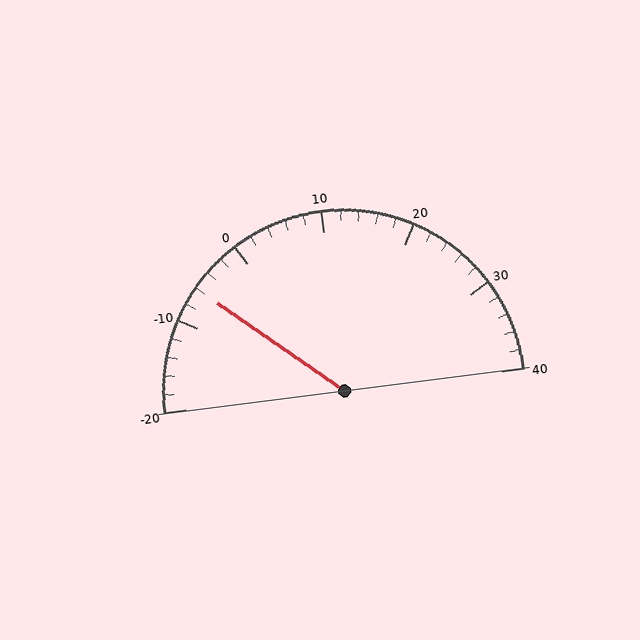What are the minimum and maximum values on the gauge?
The gauge ranges from -20 to 40.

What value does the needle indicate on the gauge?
The needle indicates approximately -6.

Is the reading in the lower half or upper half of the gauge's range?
The reading is in the lower half of the range (-20 to 40).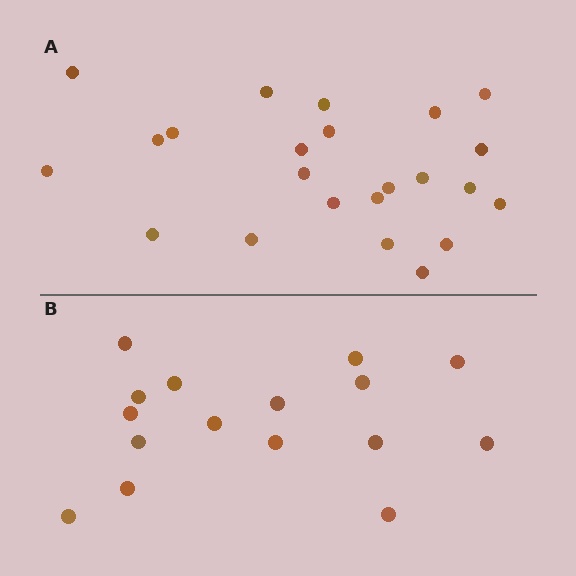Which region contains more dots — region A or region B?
Region A (the top region) has more dots.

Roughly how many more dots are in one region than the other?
Region A has roughly 8 or so more dots than region B.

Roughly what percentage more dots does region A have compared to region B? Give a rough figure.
About 45% more.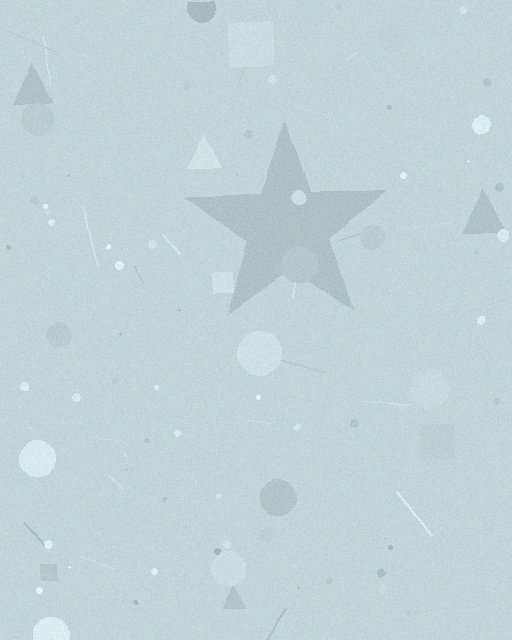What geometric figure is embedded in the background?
A star is embedded in the background.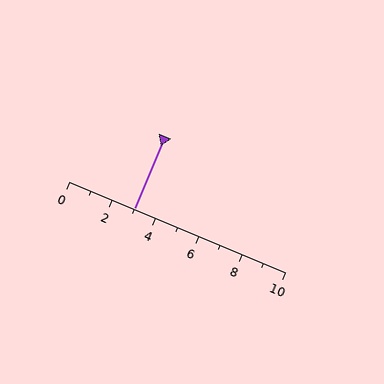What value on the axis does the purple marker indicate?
The marker indicates approximately 3.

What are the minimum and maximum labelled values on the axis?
The axis runs from 0 to 10.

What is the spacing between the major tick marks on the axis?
The major ticks are spaced 2 apart.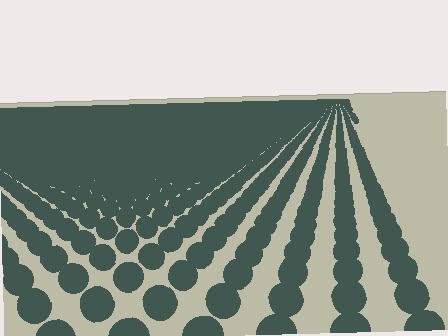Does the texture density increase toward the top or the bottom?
Density increases toward the top.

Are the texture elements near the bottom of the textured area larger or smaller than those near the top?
Larger. Near the bottom, elements are closer to the viewer and appear at a bigger on-screen size.